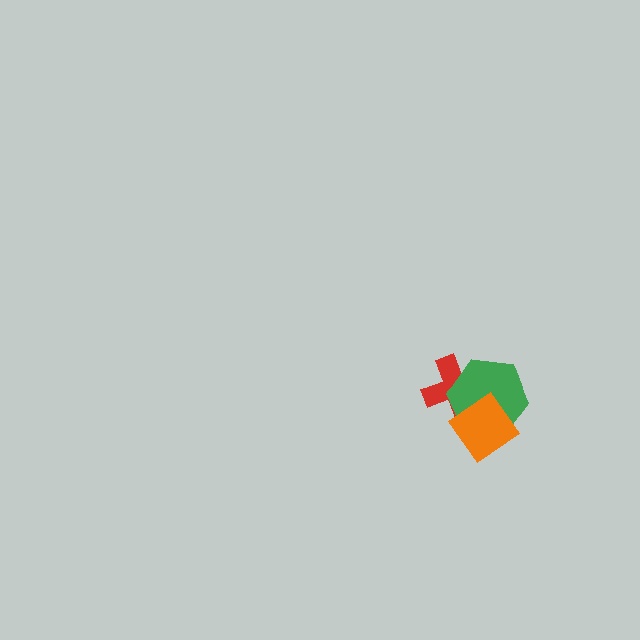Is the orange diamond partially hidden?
No, no other shape covers it.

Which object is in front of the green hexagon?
The orange diamond is in front of the green hexagon.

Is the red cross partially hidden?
Yes, it is partially covered by another shape.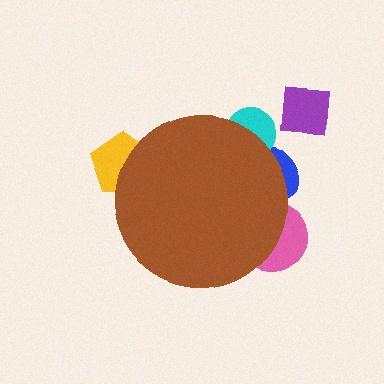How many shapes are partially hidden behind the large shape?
4 shapes are partially hidden.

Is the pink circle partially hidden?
Yes, the pink circle is partially hidden behind the brown circle.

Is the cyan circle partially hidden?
Yes, the cyan circle is partially hidden behind the brown circle.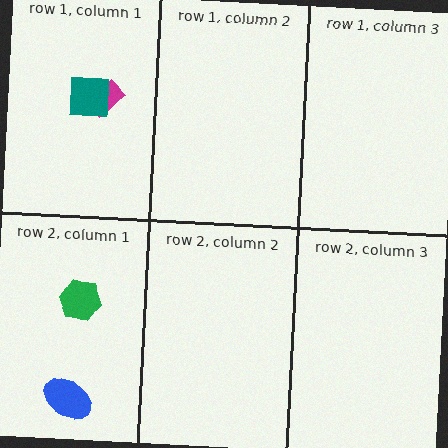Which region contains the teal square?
The row 1, column 1 region.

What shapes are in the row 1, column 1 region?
The magenta rectangle, the teal square.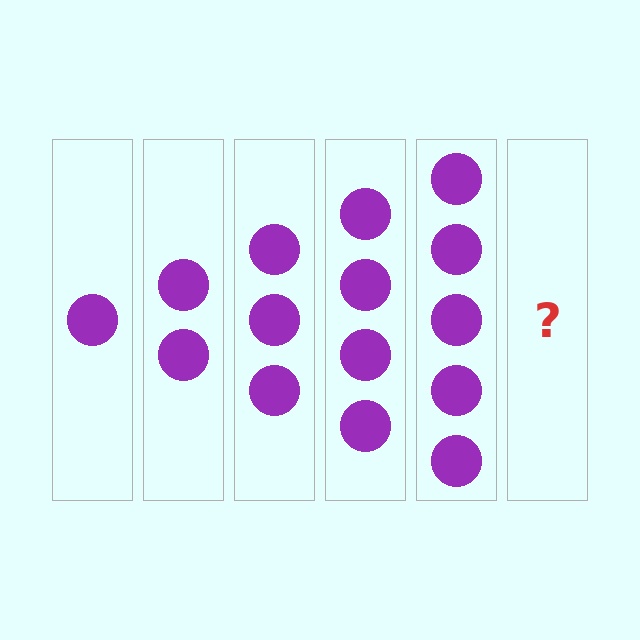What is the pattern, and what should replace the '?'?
The pattern is that each step adds one more circle. The '?' should be 6 circles.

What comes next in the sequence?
The next element should be 6 circles.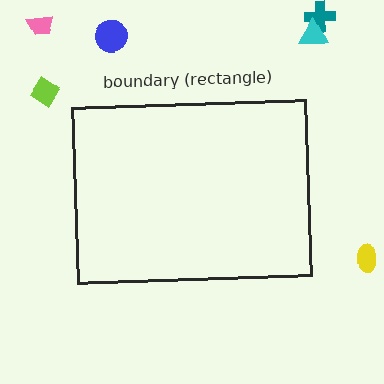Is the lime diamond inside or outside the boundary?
Outside.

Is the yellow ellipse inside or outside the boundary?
Outside.